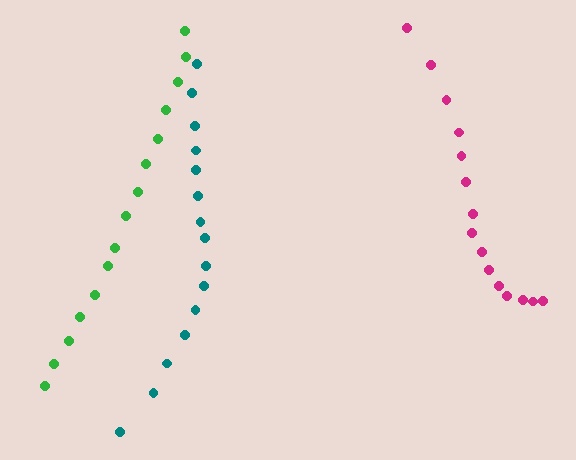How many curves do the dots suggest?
There are 3 distinct paths.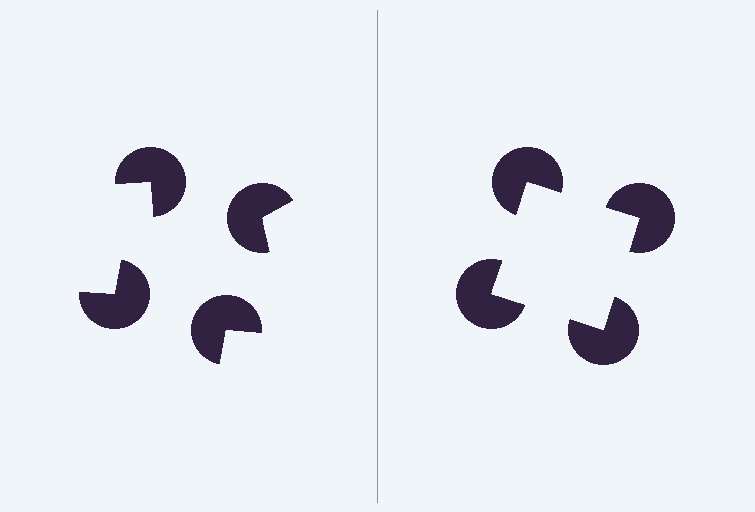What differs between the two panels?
The pac-man discs are positioned identically on both sides; only the wedge orientations differ. On the right they align to a square; on the left they are misaligned.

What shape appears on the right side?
An illusory square.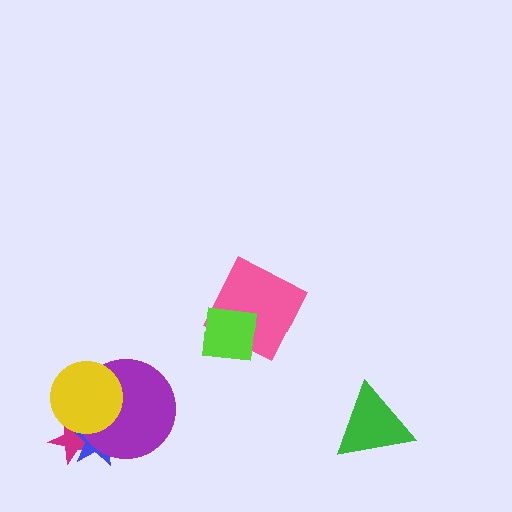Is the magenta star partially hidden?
Yes, it is partially covered by another shape.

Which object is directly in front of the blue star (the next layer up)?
The purple circle is directly in front of the blue star.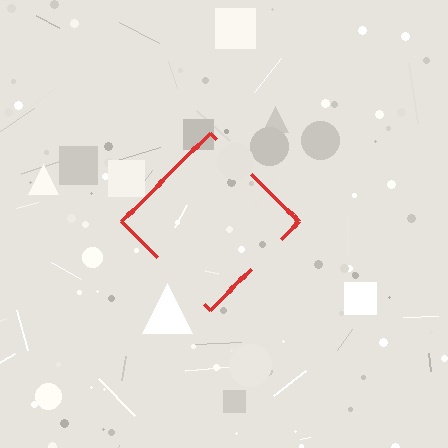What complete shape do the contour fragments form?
The contour fragments form a diamond.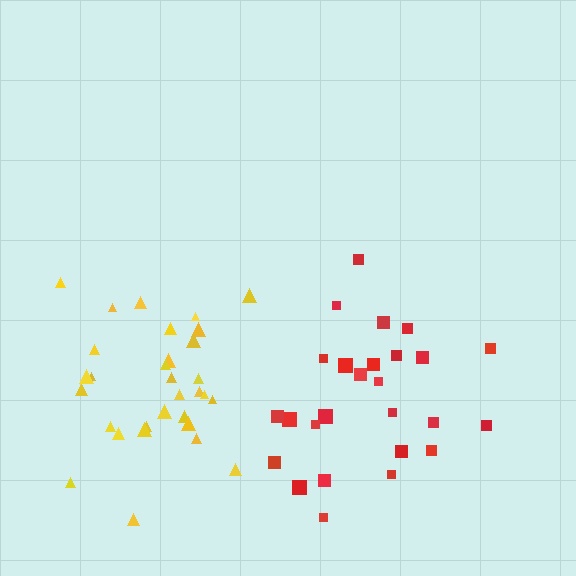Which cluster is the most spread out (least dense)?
Red.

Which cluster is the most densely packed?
Yellow.